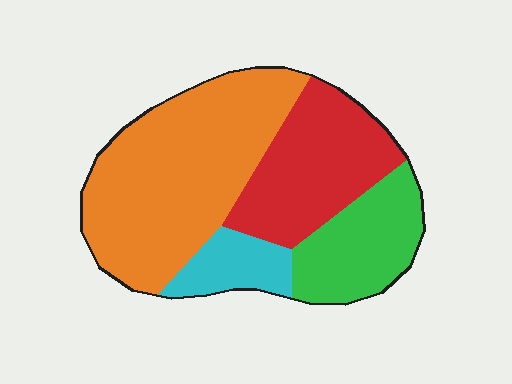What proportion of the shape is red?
Red covers about 25% of the shape.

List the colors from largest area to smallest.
From largest to smallest: orange, red, green, cyan.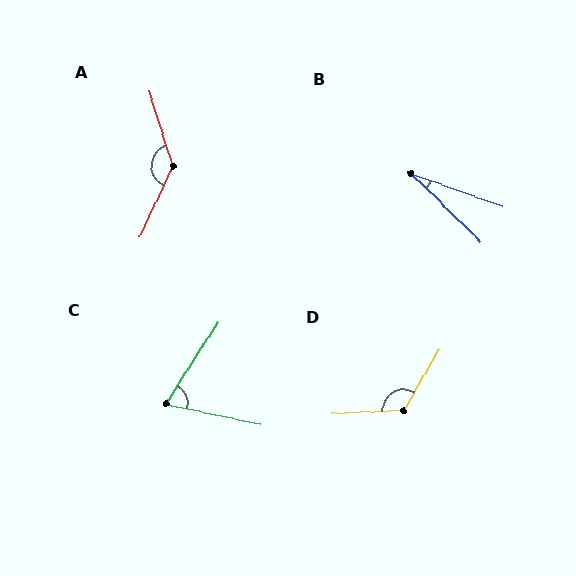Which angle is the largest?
A, at approximately 137 degrees.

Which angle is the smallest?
B, at approximately 25 degrees.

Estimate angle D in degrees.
Approximately 123 degrees.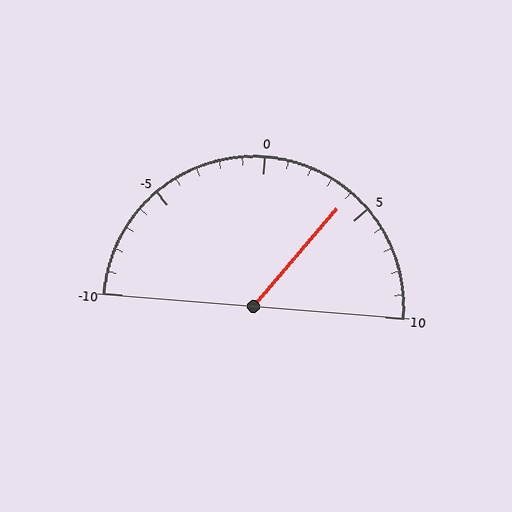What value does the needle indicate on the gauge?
The needle indicates approximately 4.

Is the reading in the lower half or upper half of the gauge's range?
The reading is in the upper half of the range (-10 to 10).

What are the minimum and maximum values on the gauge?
The gauge ranges from -10 to 10.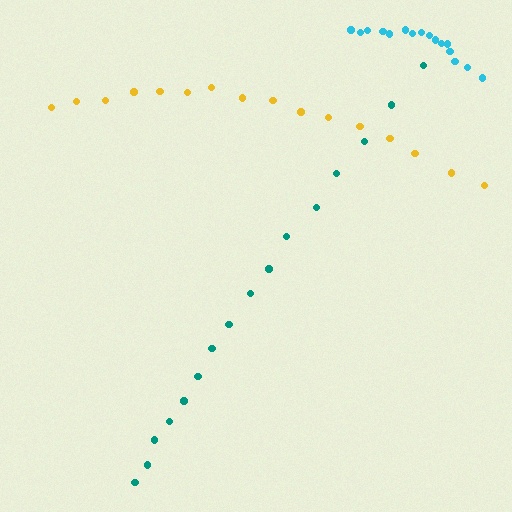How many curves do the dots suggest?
There are 3 distinct paths.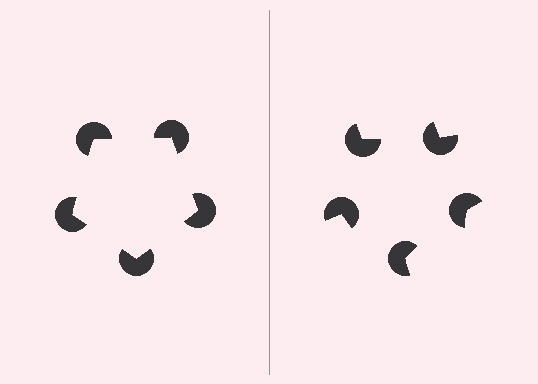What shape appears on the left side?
An illusory pentagon.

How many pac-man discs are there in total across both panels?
10 — 5 on each side.